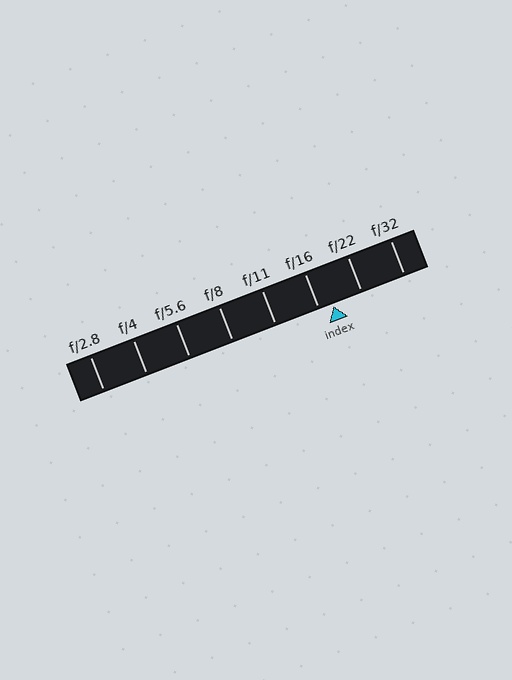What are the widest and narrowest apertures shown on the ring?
The widest aperture shown is f/2.8 and the narrowest is f/32.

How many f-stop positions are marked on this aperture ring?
There are 8 f-stop positions marked.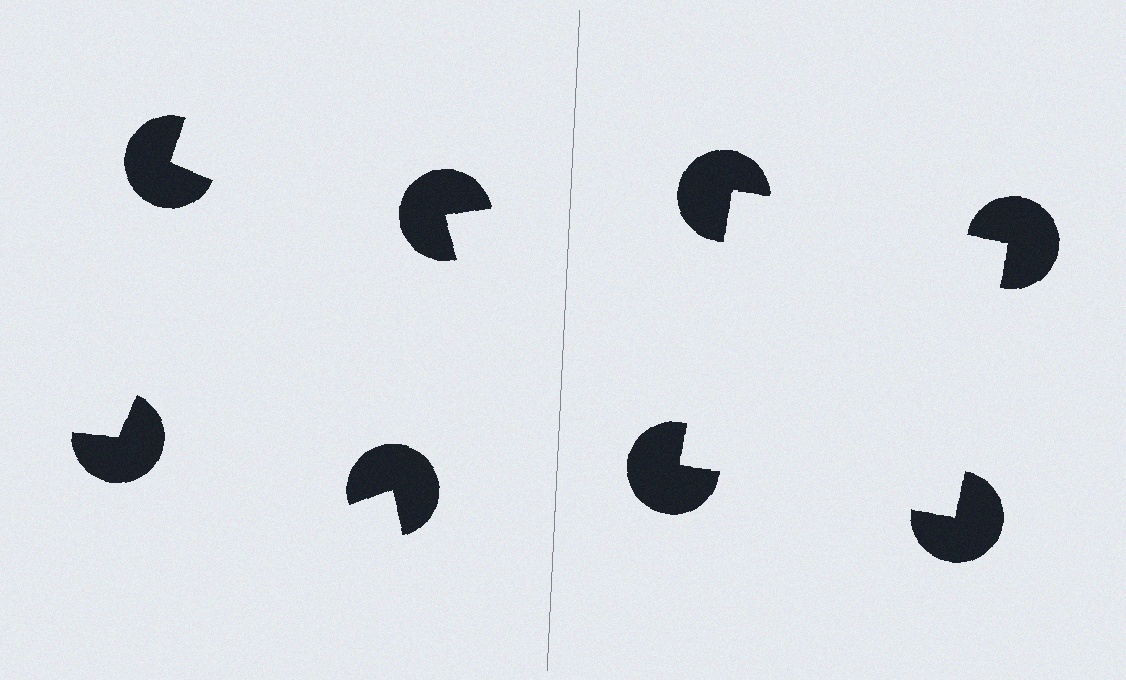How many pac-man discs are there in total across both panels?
8 — 4 on each side.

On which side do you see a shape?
An illusory square appears on the right side. On the left side the wedge cuts are rotated, so no coherent shape forms.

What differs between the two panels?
The pac-man discs are positioned identically on both sides; only the wedge orientations differ. On the right they align to a square; on the left they are misaligned.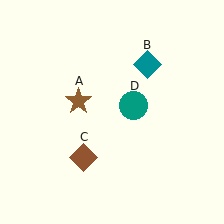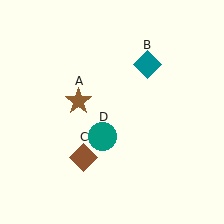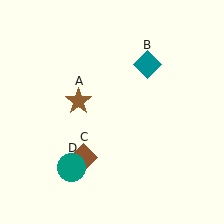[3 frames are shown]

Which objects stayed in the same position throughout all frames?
Brown star (object A) and teal diamond (object B) and brown diamond (object C) remained stationary.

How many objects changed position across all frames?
1 object changed position: teal circle (object D).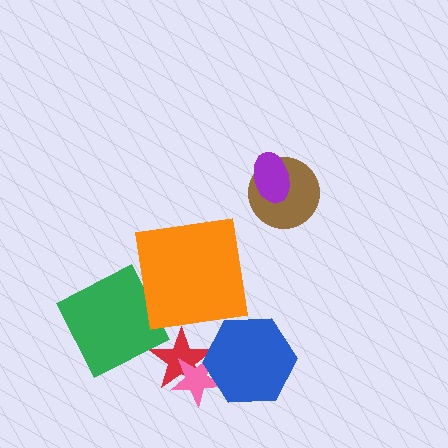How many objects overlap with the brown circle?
1 object overlaps with the brown circle.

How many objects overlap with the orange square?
0 objects overlap with the orange square.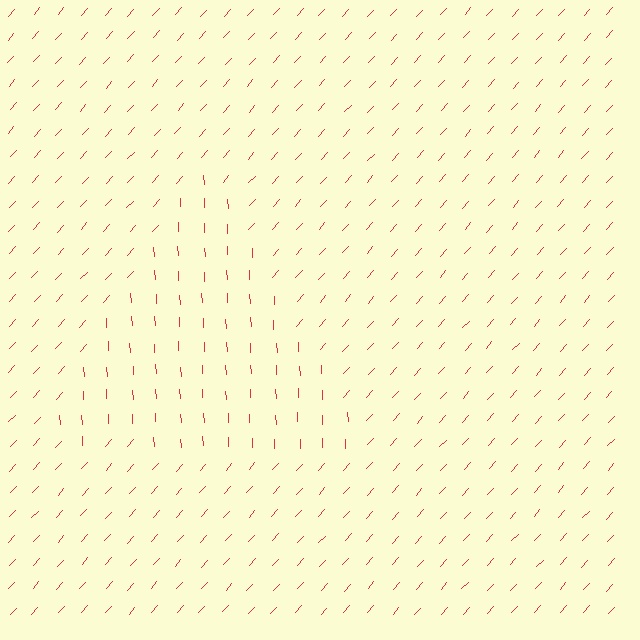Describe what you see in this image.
The image is filled with small red line segments. A triangle region in the image has lines oriented differently from the surrounding lines, creating a visible texture boundary.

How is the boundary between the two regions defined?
The boundary is defined purely by a change in line orientation (approximately 45 degrees difference). All lines are the same color and thickness.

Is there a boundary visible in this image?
Yes, there is a texture boundary formed by a change in line orientation.